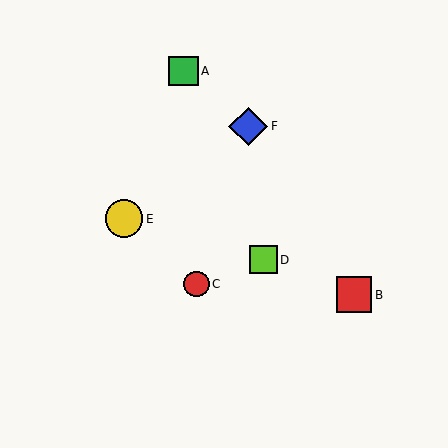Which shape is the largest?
The blue diamond (labeled F) is the largest.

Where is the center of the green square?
The center of the green square is at (184, 71).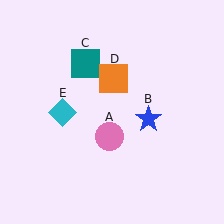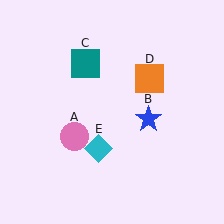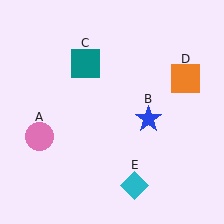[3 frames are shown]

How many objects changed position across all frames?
3 objects changed position: pink circle (object A), orange square (object D), cyan diamond (object E).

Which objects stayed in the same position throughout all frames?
Blue star (object B) and teal square (object C) remained stationary.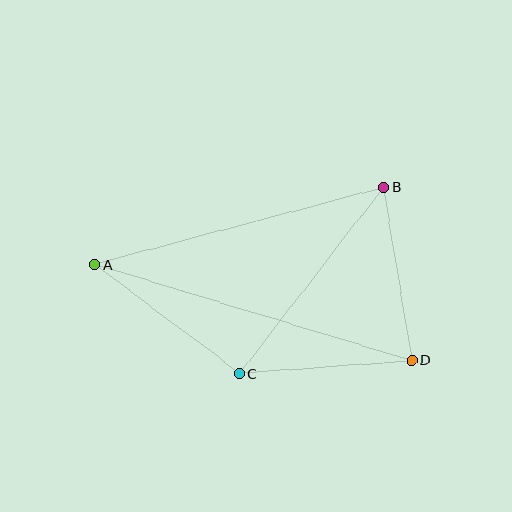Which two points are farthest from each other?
Points A and D are farthest from each other.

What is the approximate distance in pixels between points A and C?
The distance between A and C is approximately 181 pixels.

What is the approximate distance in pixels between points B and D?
The distance between B and D is approximately 176 pixels.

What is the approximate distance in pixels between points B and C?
The distance between B and C is approximately 235 pixels.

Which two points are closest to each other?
Points C and D are closest to each other.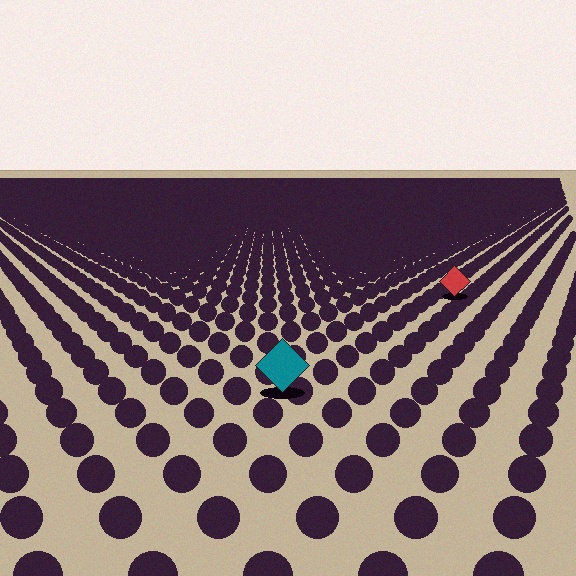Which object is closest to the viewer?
The teal diamond is closest. The texture marks near it are larger and more spread out.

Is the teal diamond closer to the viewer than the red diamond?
Yes. The teal diamond is closer — you can tell from the texture gradient: the ground texture is coarser near it.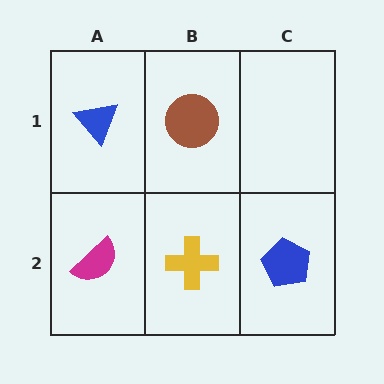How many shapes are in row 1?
2 shapes.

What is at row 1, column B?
A brown circle.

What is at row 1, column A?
A blue triangle.